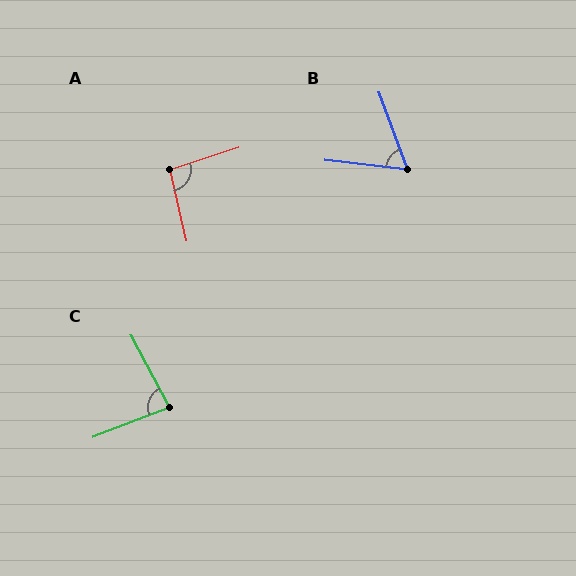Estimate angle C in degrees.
Approximately 83 degrees.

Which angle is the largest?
A, at approximately 95 degrees.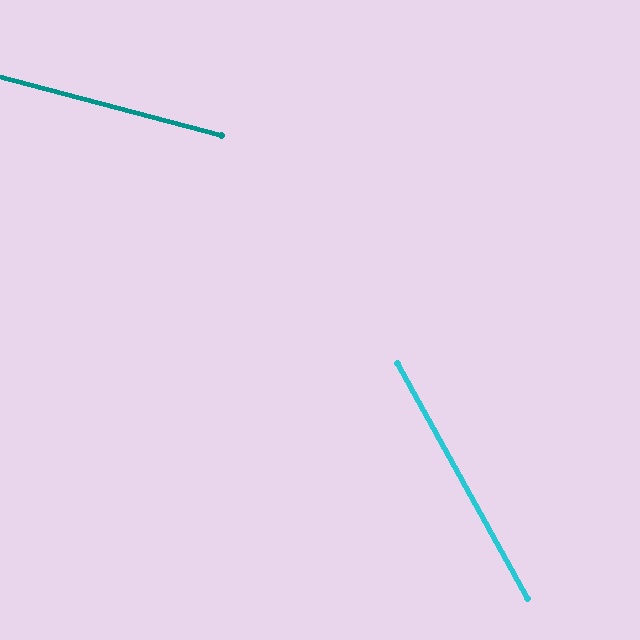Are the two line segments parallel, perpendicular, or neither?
Neither parallel nor perpendicular — they differ by about 46°.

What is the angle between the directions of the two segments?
Approximately 46 degrees.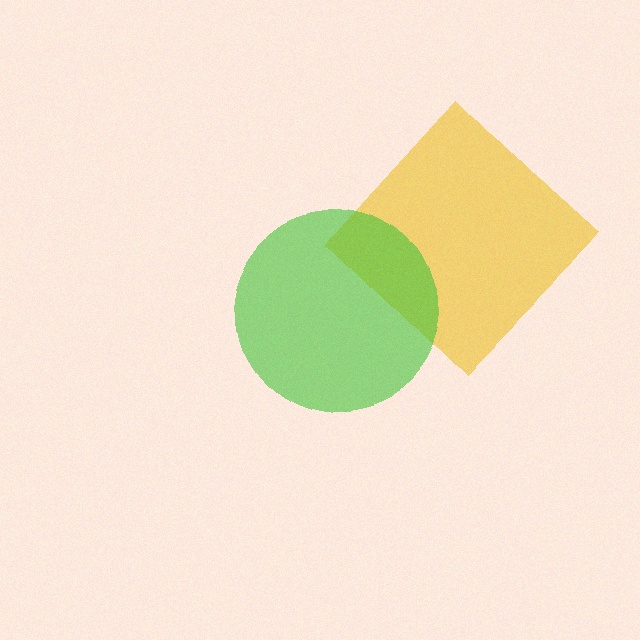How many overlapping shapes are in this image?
There are 2 overlapping shapes in the image.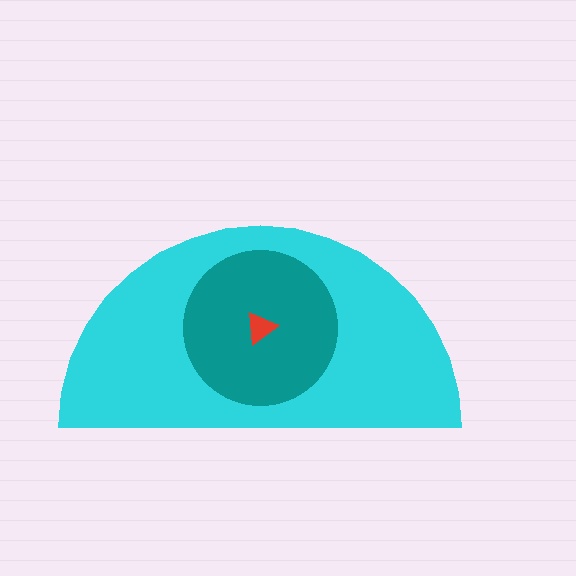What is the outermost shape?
The cyan semicircle.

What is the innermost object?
The red triangle.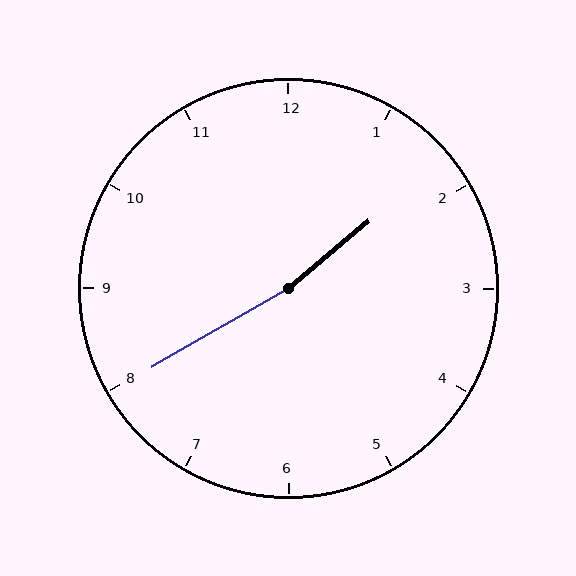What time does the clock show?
1:40.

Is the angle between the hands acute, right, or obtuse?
It is obtuse.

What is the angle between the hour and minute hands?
Approximately 170 degrees.